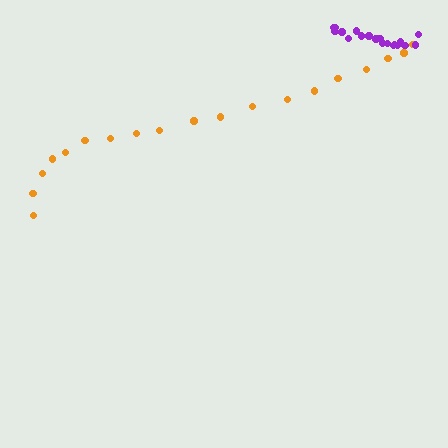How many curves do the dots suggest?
There are 2 distinct paths.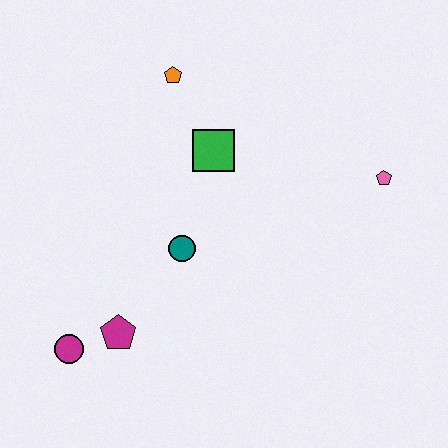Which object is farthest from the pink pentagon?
The magenta circle is farthest from the pink pentagon.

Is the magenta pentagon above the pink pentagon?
No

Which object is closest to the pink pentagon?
The green square is closest to the pink pentagon.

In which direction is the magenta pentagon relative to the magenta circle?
The magenta pentagon is to the right of the magenta circle.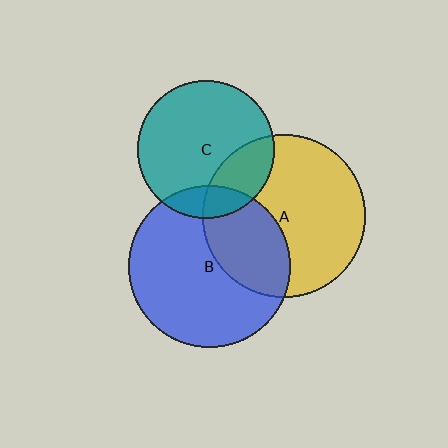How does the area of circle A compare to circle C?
Approximately 1.4 times.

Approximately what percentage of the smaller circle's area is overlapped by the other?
Approximately 15%.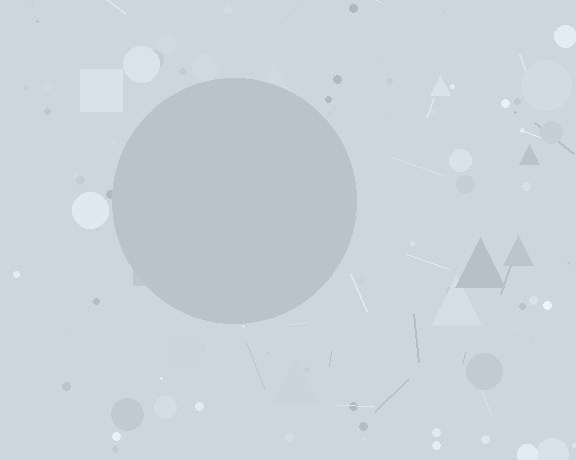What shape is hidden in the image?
A circle is hidden in the image.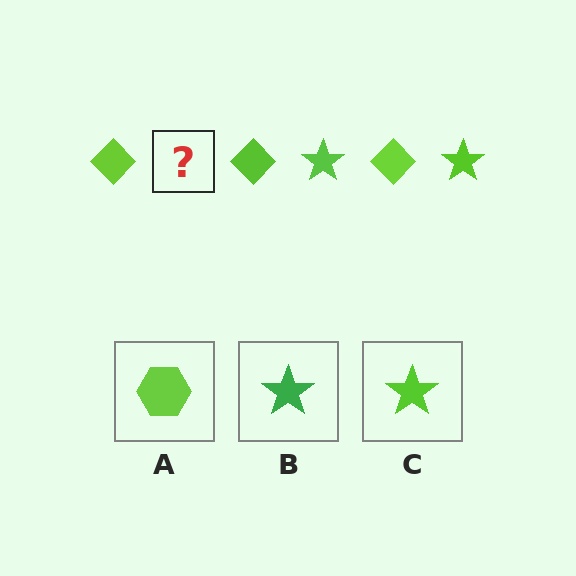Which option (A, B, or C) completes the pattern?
C.